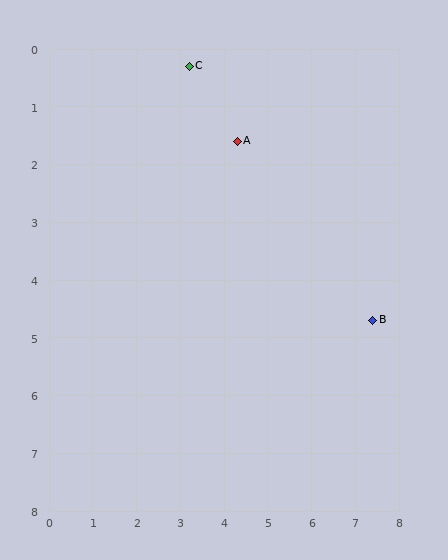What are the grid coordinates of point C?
Point C is at approximately (3.2, 0.3).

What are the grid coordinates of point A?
Point A is at approximately (4.3, 1.6).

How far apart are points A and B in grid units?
Points A and B are about 4.4 grid units apart.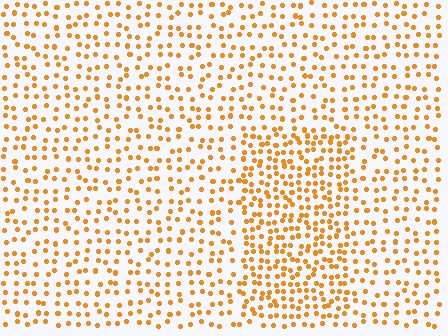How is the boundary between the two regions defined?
The boundary is defined by a change in element density (approximately 1.7x ratio). All elements are the same color, size, and shape.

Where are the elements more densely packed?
The elements are more densely packed inside the rectangle boundary.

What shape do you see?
I see a rectangle.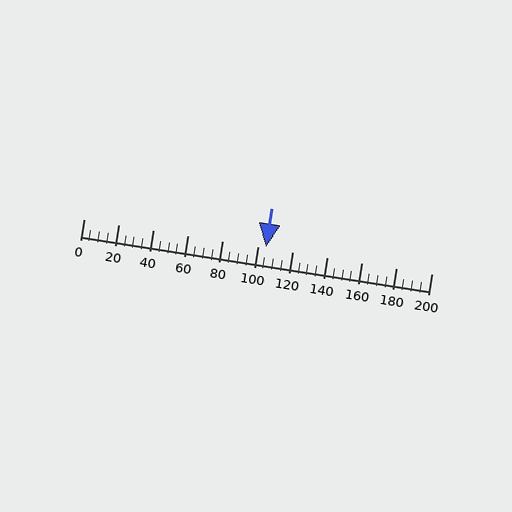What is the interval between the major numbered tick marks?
The major tick marks are spaced 20 units apart.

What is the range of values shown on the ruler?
The ruler shows values from 0 to 200.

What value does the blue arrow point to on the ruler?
The blue arrow points to approximately 105.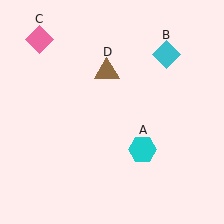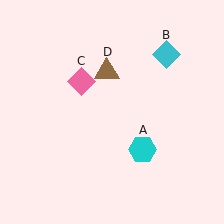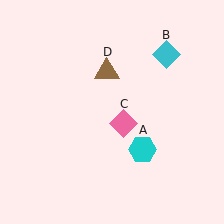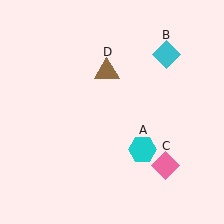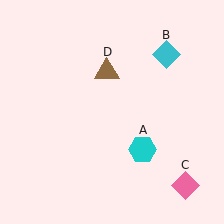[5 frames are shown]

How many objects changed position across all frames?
1 object changed position: pink diamond (object C).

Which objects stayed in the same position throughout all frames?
Cyan hexagon (object A) and cyan diamond (object B) and brown triangle (object D) remained stationary.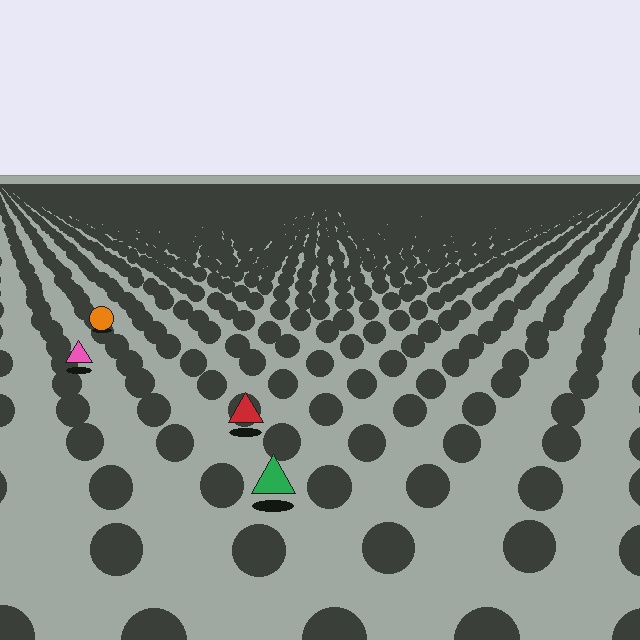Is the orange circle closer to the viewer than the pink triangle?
No. The pink triangle is closer — you can tell from the texture gradient: the ground texture is coarser near it.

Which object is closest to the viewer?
The green triangle is closest. The texture marks near it are larger and more spread out.